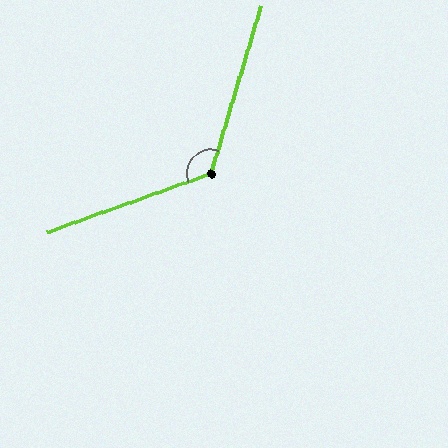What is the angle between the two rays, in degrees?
Approximately 126 degrees.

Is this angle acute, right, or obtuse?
It is obtuse.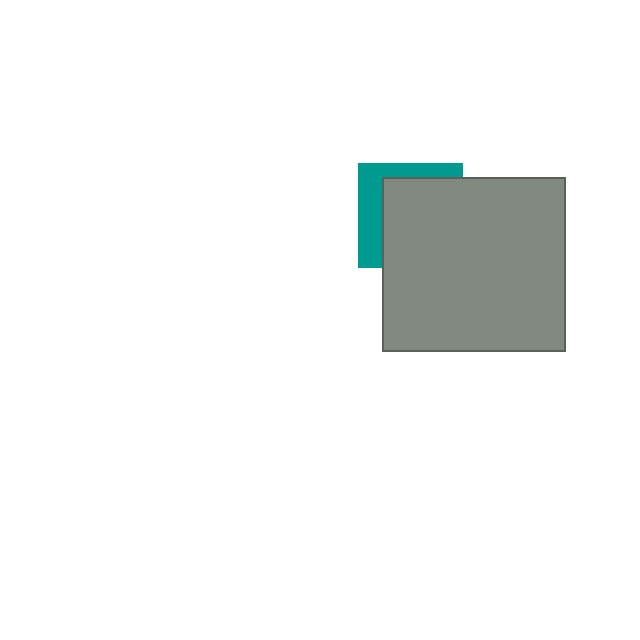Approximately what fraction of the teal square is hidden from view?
Roughly 67% of the teal square is hidden behind the gray rectangle.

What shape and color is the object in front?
The object in front is a gray rectangle.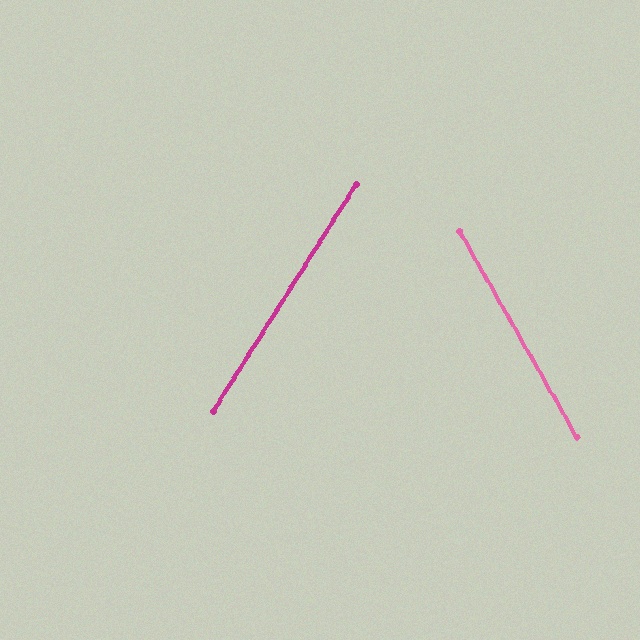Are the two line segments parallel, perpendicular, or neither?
Neither parallel nor perpendicular — they differ by about 62°.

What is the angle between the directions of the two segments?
Approximately 62 degrees.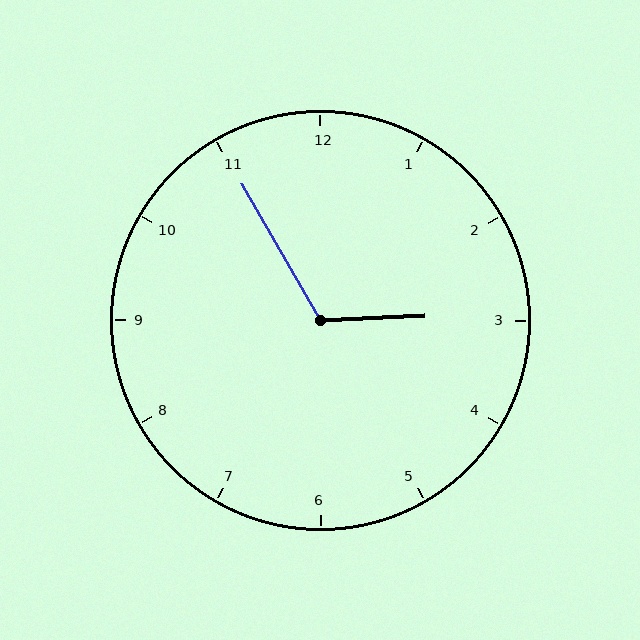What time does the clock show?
2:55.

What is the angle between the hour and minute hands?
Approximately 118 degrees.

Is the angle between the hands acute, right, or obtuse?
It is obtuse.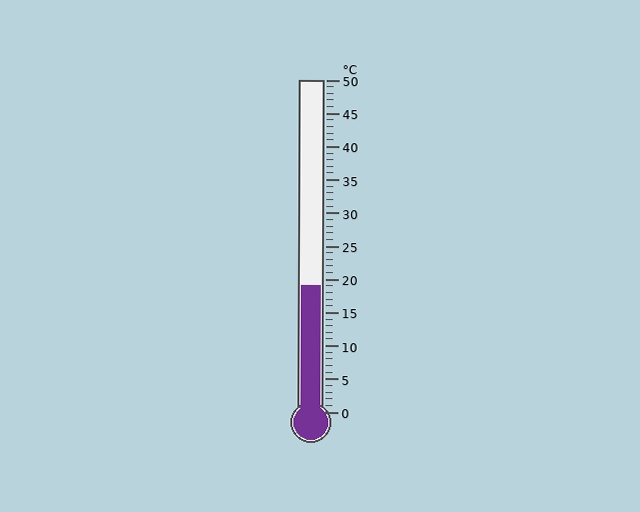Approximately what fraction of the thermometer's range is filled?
The thermometer is filled to approximately 40% of its range.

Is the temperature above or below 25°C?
The temperature is below 25°C.